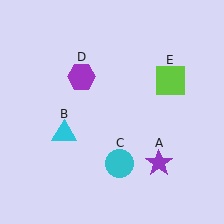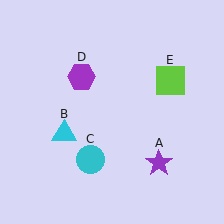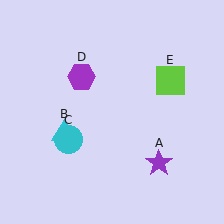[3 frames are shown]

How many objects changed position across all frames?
1 object changed position: cyan circle (object C).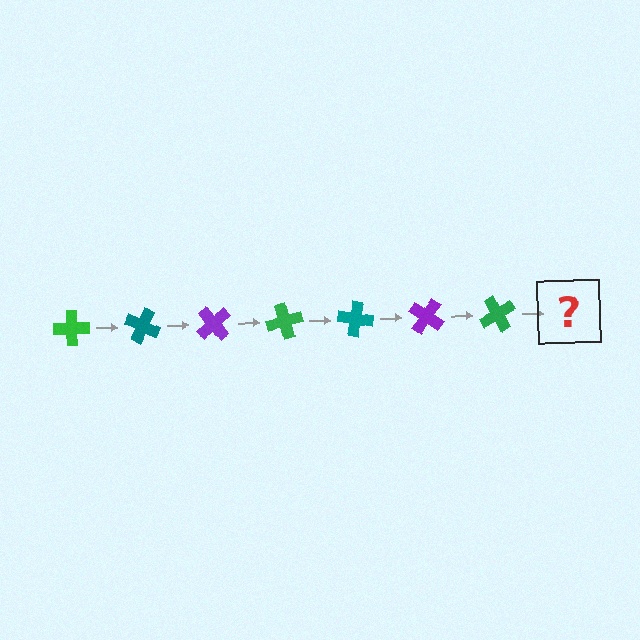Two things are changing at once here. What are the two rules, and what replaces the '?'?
The two rules are that it rotates 25 degrees each step and the color cycles through green, teal, and purple. The '?' should be a teal cross, rotated 175 degrees from the start.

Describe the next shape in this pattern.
It should be a teal cross, rotated 175 degrees from the start.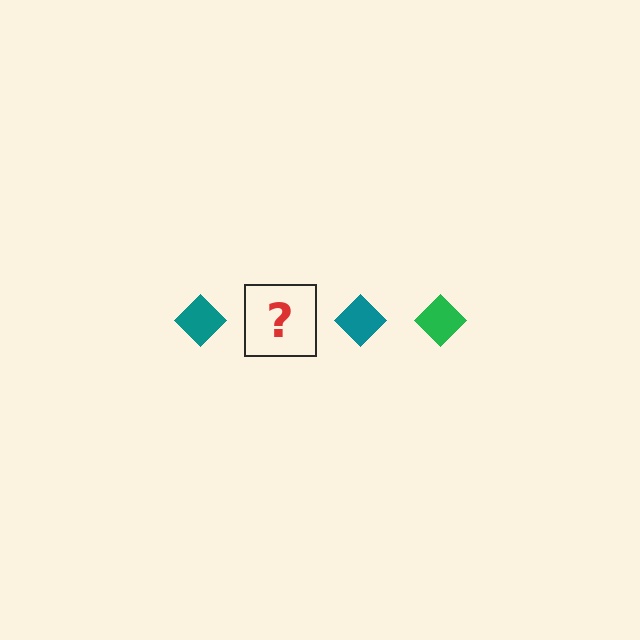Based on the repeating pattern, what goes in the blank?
The blank should be a green diamond.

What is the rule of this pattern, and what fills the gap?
The rule is that the pattern cycles through teal, green diamonds. The gap should be filled with a green diamond.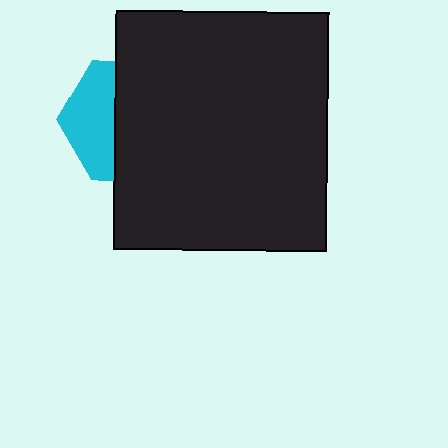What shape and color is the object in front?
The object in front is a black rectangle.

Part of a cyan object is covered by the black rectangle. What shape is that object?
It is a hexagon.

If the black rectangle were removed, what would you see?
You would see the complete cyan hexagon.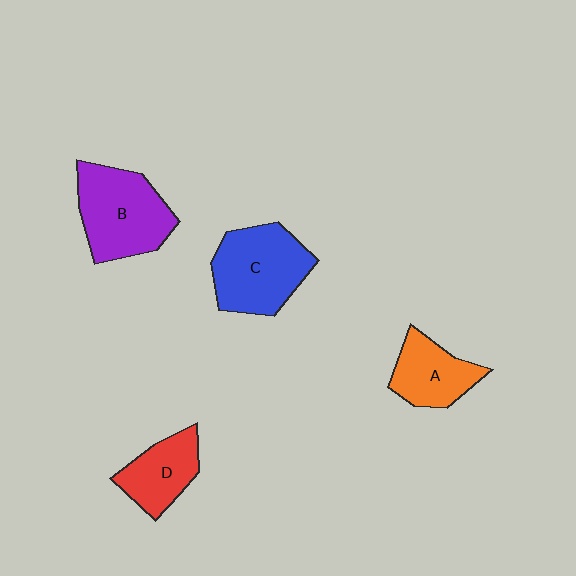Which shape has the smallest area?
Shape D (red).